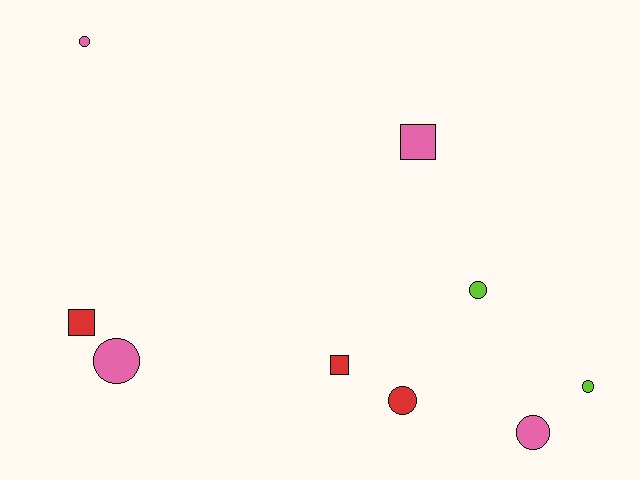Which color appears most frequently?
Pink, with 4 objects.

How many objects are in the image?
There are 9 objects.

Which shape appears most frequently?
Circle, with 6 objects.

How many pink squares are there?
There is 1 pink square.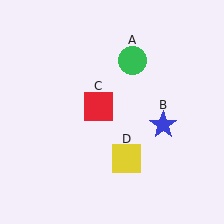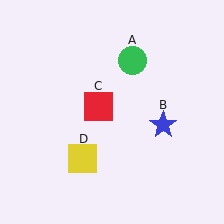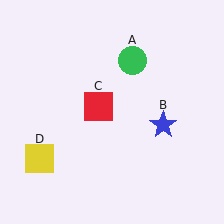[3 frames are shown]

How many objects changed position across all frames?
1 object changed position: yellow square (object D).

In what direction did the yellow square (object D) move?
The yellow square (object D) moved left.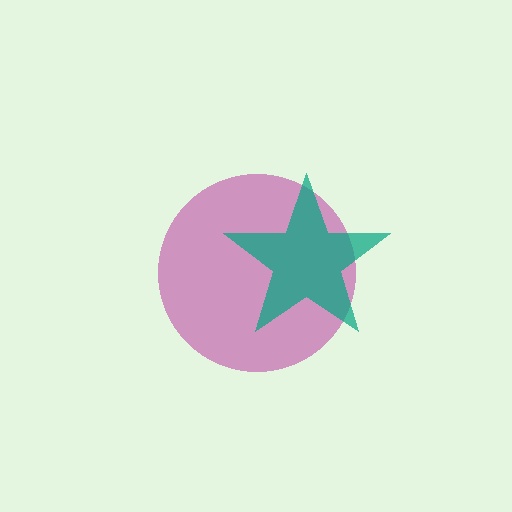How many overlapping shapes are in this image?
There are 2 overlapping shapes in the image.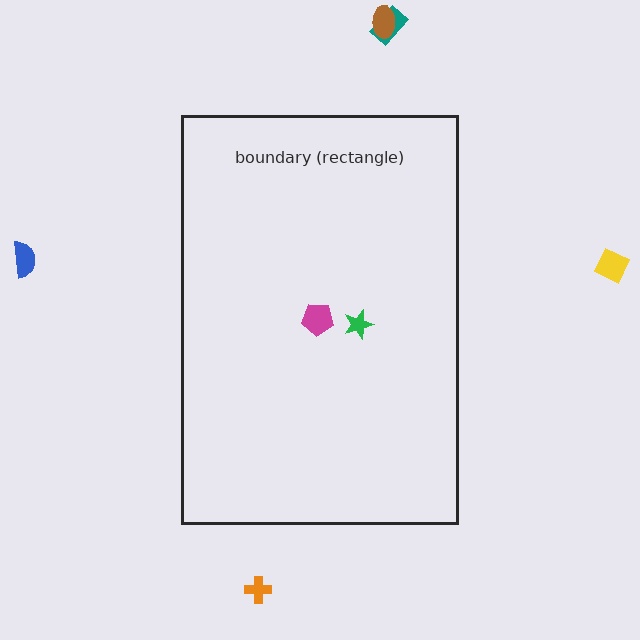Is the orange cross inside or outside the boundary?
Outside.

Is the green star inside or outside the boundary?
Inside.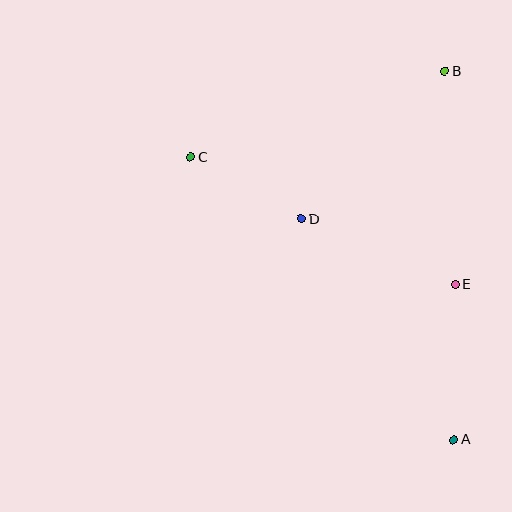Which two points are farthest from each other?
Points A and C are farthest from each other.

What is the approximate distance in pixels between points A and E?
The distance between A and E is approximately 155 pixels.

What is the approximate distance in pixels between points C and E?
The distance between C and E is approximately 293 pixels.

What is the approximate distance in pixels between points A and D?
The distance between A and D is approximately 268 pixels.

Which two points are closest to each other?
Points C and D are closest to each other.